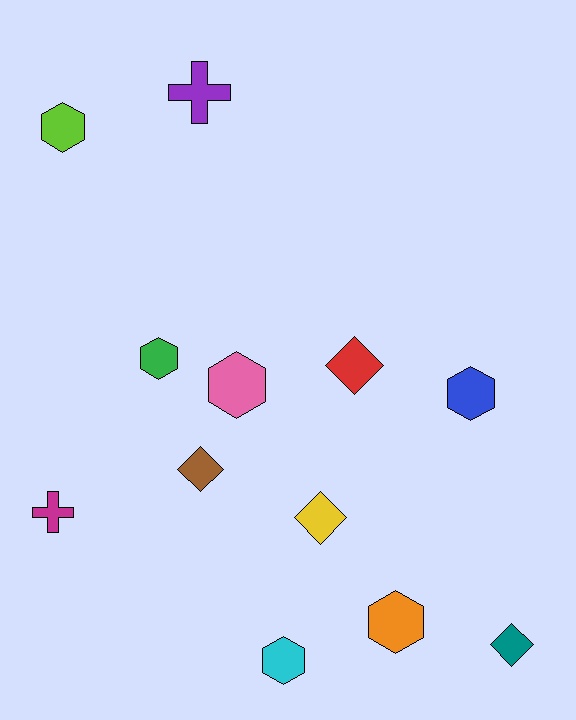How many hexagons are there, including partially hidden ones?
There are 6 hexagons.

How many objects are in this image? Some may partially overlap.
There are 12 objects.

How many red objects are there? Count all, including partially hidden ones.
There is 1 red object.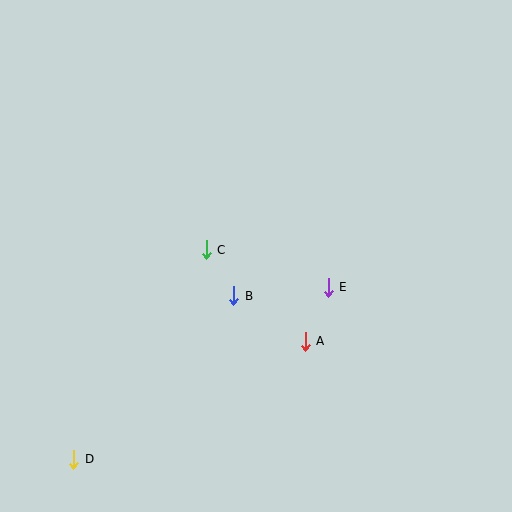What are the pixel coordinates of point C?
Point C is at (206, 250).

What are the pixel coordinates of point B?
Point B is at (234, 296).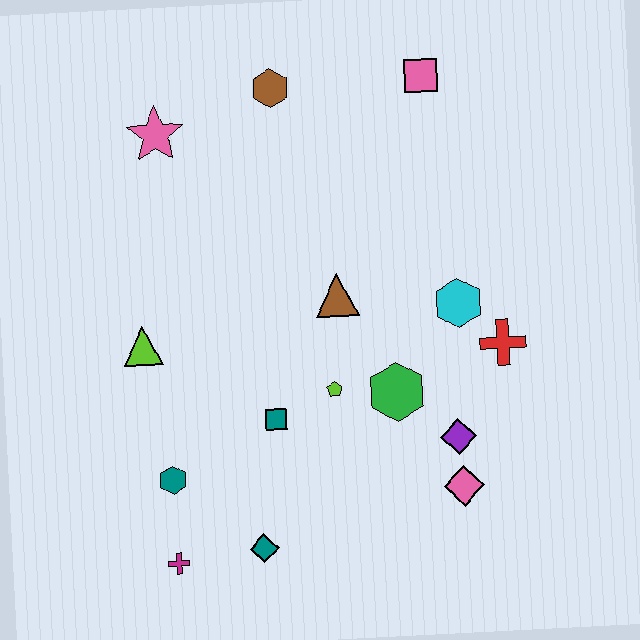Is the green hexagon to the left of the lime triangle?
No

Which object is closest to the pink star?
The brown hexagon is closest to the pink star.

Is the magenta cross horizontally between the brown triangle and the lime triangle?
Yes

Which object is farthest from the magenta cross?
The pink square is farthest from the magenta cross.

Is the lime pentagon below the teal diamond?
No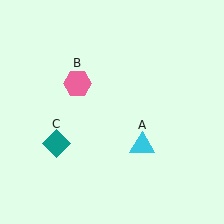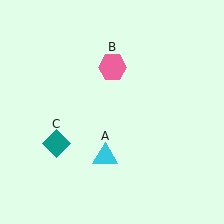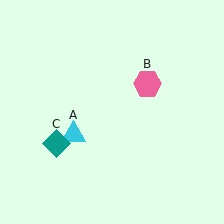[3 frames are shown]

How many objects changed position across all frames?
2 objects changed position: cyan triangle (object A), pink hexagon (object B).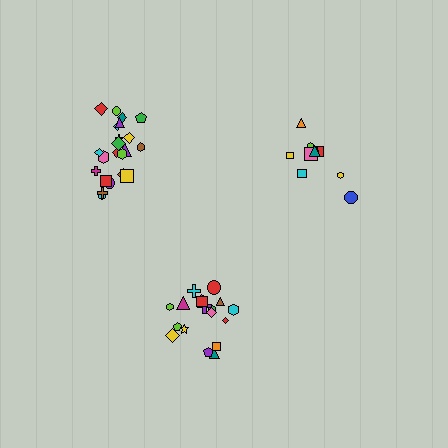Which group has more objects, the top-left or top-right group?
The top-left group.